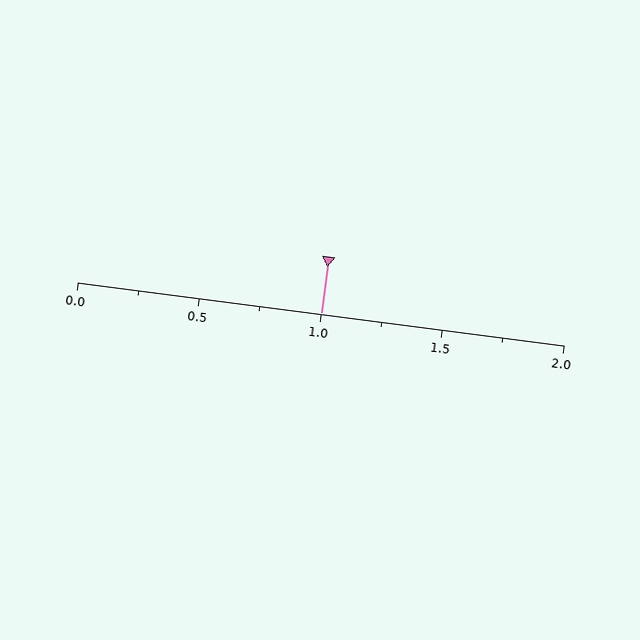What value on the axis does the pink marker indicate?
The marker indicates approximately 1.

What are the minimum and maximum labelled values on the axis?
The axis runs from 0.0 to 2.0.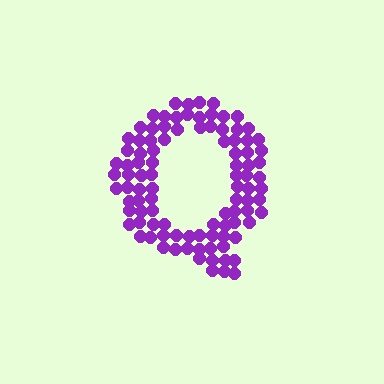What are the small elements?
The small elements are circles.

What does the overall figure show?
The overall figure shows the letter Q.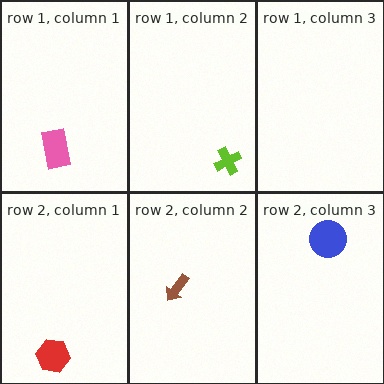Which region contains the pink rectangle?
The row 1, column 1 region.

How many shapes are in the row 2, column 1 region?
1.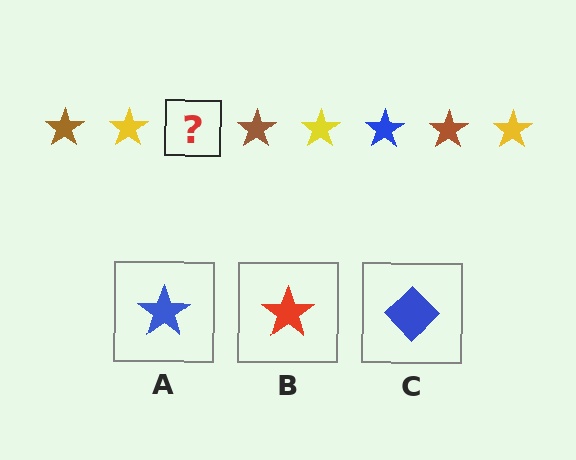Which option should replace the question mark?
Option A.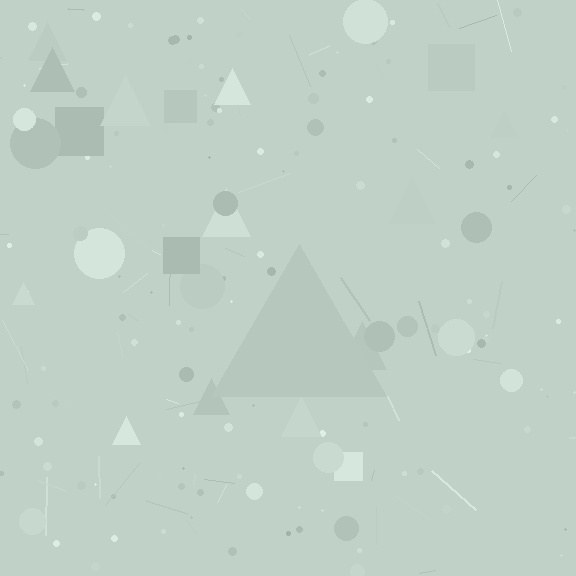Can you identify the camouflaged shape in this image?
The camouflaged shape is a triangle.